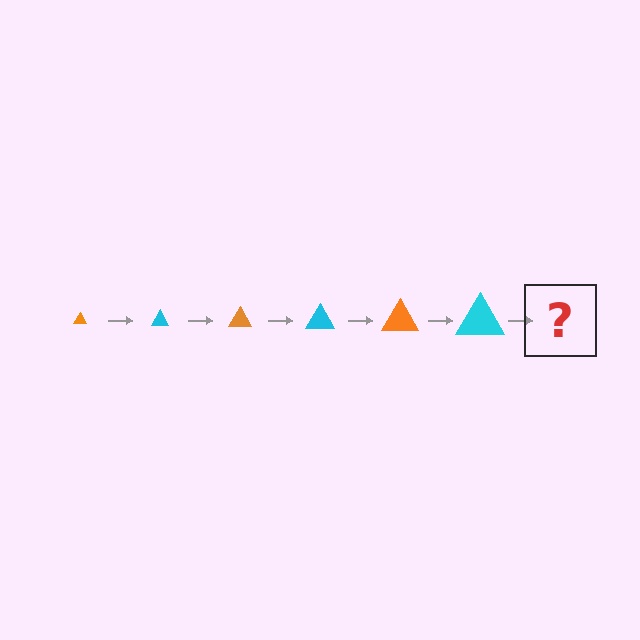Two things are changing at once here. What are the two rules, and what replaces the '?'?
The two rules are that the triangle grows larger each step and the color cycles through orange and cyan. The '?' should be an orange triangle, larger than the previous one.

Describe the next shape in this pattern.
It should be an orange triangle, larger than the previous one.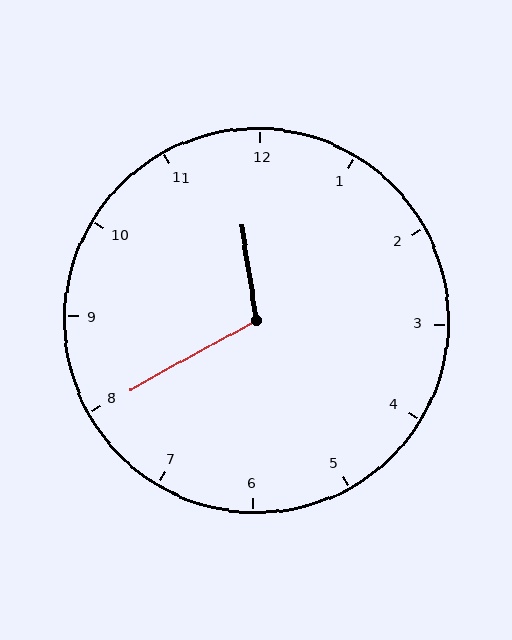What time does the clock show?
11:40.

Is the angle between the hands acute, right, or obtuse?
It is obtuse.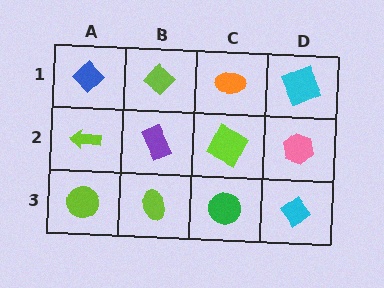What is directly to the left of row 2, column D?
A lime square.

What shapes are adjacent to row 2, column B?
A lime diamond (row 1, column B), a lime ellipse (row 3, column B), a lime arrow (row 2, column A), a lime square (row 2, column C).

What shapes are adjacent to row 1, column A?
A lime arrow (row 2, column A), a lime diamond (row 1, column B).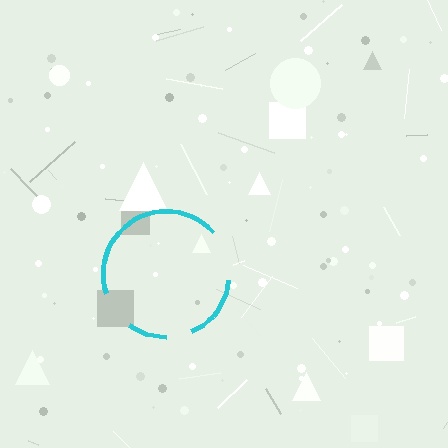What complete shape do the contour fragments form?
The contour fragments form a circle.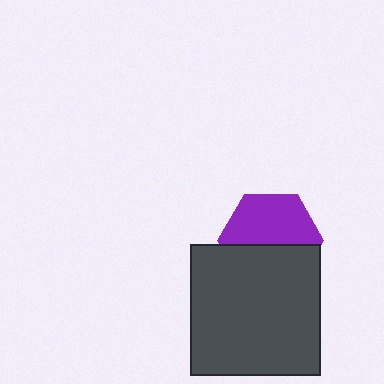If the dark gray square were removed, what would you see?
You would see the complete purple hexagon.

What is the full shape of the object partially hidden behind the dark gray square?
The partially hidden object is a purple hexagon.